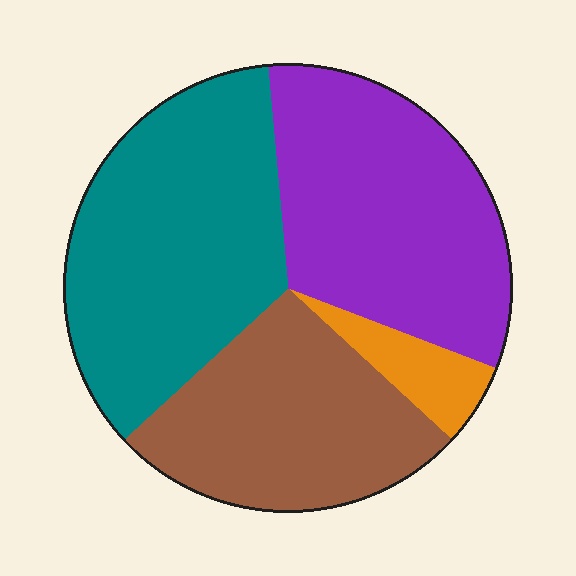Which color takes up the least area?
Orange, at roughly 5%.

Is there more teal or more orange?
Teal.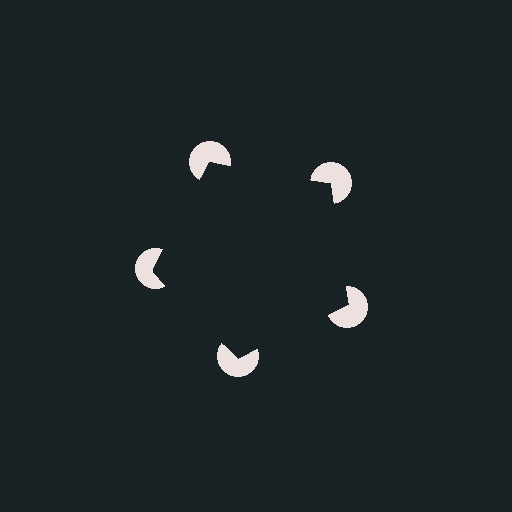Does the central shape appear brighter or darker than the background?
It typically appears slightly darker than the background, even though no actual brightness change is drawn.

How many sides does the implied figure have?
5 sides.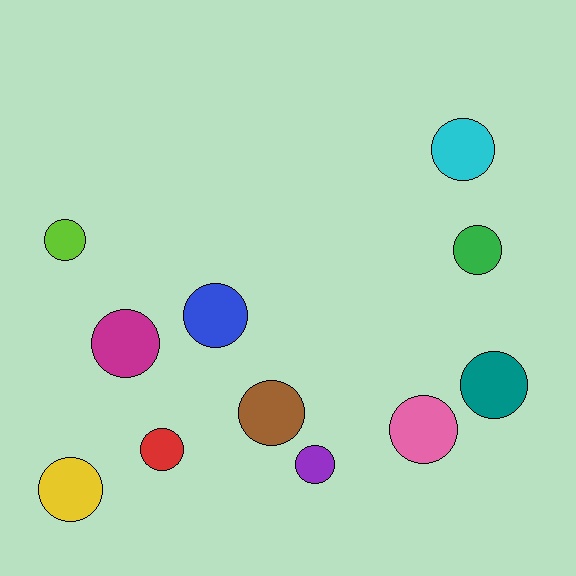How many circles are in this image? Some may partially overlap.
There are 11 circles.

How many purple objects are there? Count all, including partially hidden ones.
There is 1 purple object.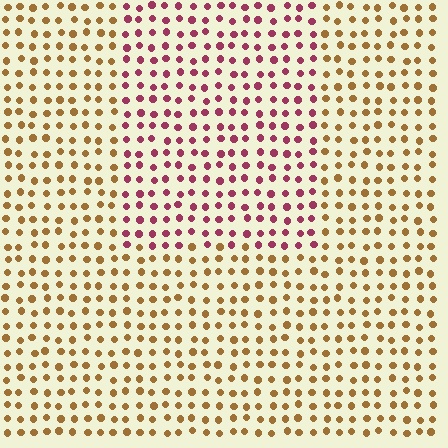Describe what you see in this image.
The image is filled with small brown elements in a uniform arrangement. A rectangle-shaped region is visible where the elements are tinted to a slightly different hue, forming a subtle color boundary.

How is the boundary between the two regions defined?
The boundary is defined purely by a slight shift in hue (about 58 degrees). Spacing, size, and orientation are identical on both sides.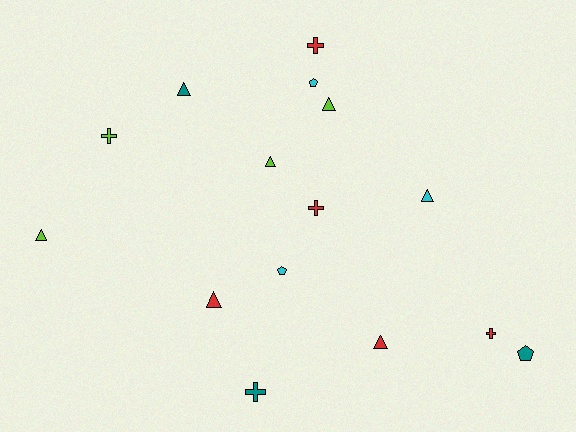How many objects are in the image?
There are 15 objects.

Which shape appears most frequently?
Triangle, with 7 objects.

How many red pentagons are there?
There are no red pentagons.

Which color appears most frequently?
Red, with 5 objects.